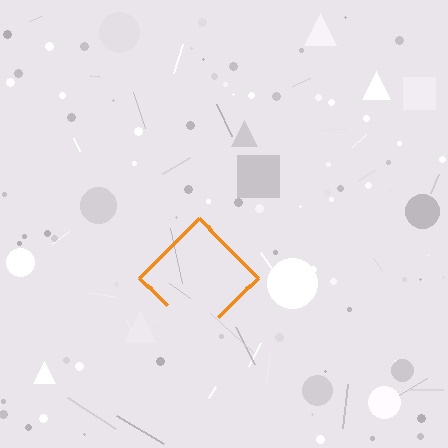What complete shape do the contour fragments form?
The contour fragments form a diamond.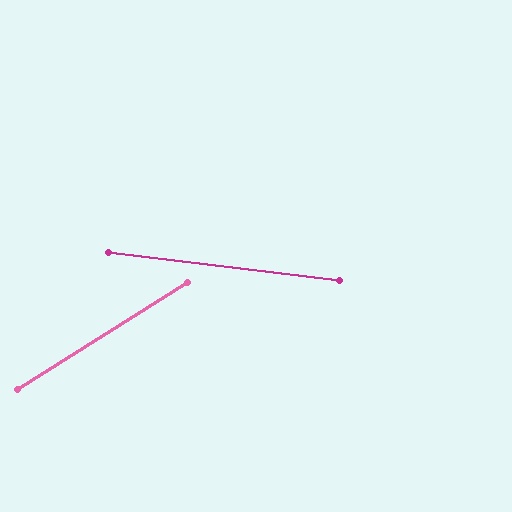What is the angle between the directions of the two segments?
Approximately 39 degrees.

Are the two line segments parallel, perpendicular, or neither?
Neither parallel nor perpendicular — they differ by about 39°.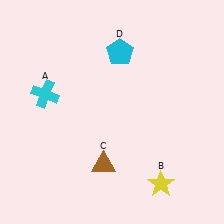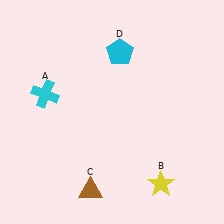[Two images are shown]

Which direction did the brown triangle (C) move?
The brown triangle (C) moved down.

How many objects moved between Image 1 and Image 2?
1 object moved between the two images.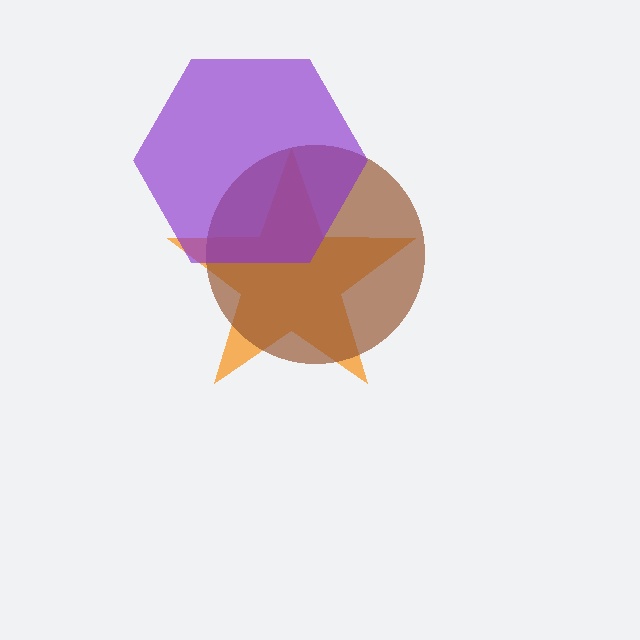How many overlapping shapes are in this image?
There are 3 overlapping shapes in the image.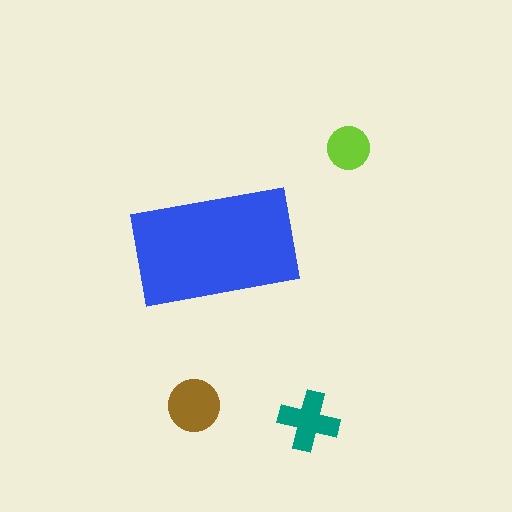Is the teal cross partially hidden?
No, the teal cross is fully visible.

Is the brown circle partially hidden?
No, the brown circle is fully visible.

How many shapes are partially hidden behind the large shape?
0 shapes are partially hidden.